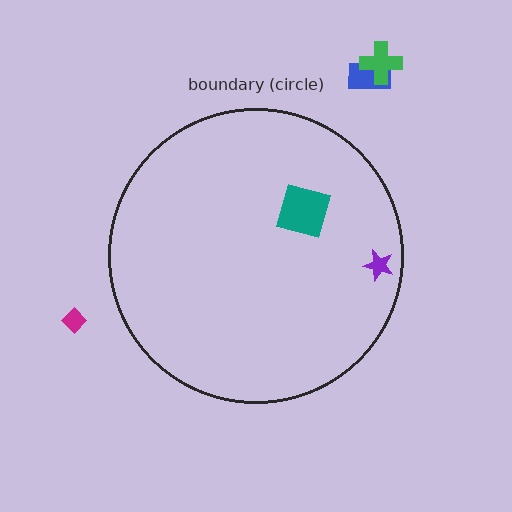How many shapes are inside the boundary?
2 inside, 3 outside.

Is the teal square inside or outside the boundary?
Inside.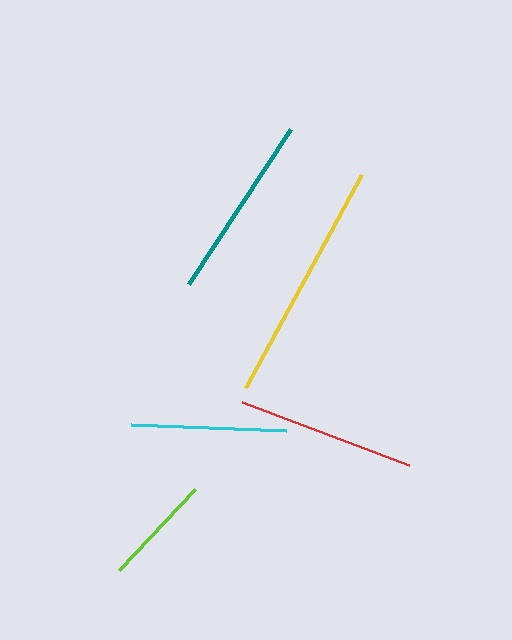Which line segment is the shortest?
The lime line is the shortest at approximately 111 pixels.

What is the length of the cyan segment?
The cyan segment is approximately 155 pixels long.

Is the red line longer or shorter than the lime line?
The red line is longer than the lime line.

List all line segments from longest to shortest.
From longest to shortest: yellow, teal, red, cyan, lime.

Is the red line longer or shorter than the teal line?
The teal line is longer than the red line.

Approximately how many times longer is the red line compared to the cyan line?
The red line is approximately 1.1 times the length of the cyan line.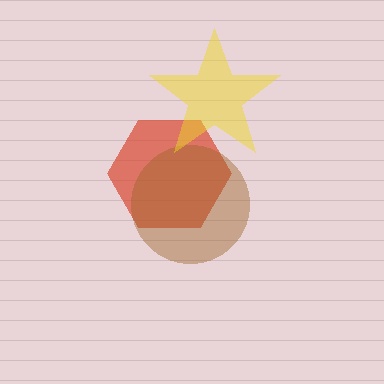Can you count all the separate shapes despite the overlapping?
Yes, there are 3 separate shapes.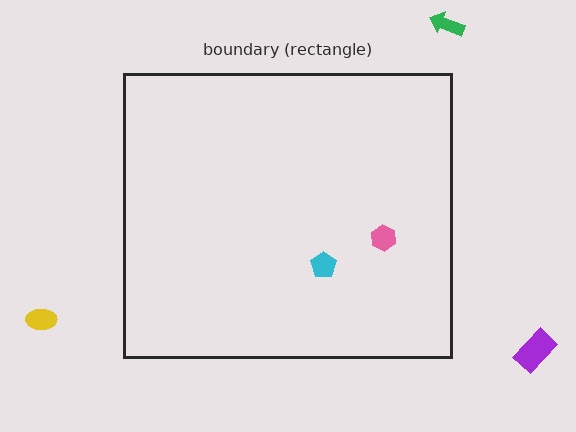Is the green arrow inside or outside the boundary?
Outside.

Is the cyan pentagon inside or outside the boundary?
Inside.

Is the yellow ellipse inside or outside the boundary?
Outside.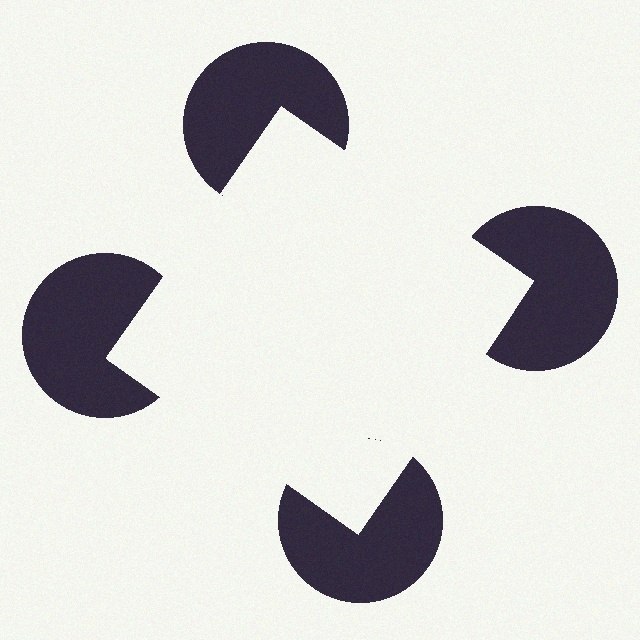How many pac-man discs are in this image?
There are 4 — one at each vertex of the illusory square.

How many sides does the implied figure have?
4 sides.